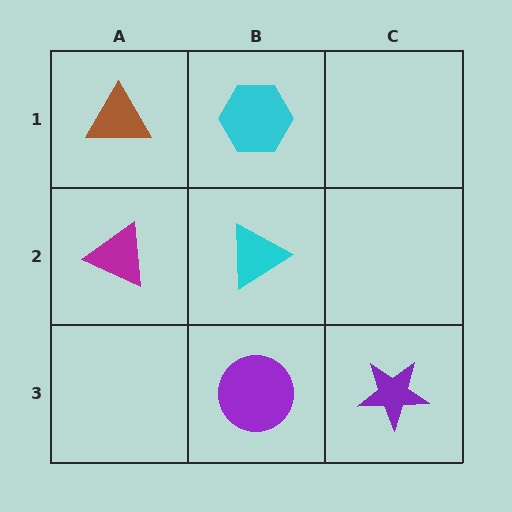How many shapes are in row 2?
2 shapes.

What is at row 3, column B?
A purple circle.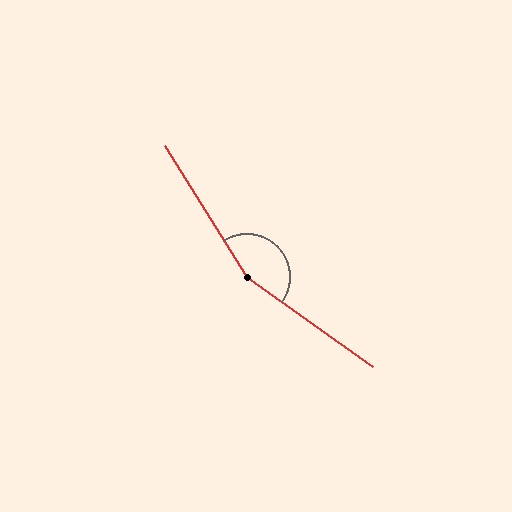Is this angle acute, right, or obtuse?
It is obtuse.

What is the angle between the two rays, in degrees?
Approximately 158 degrees.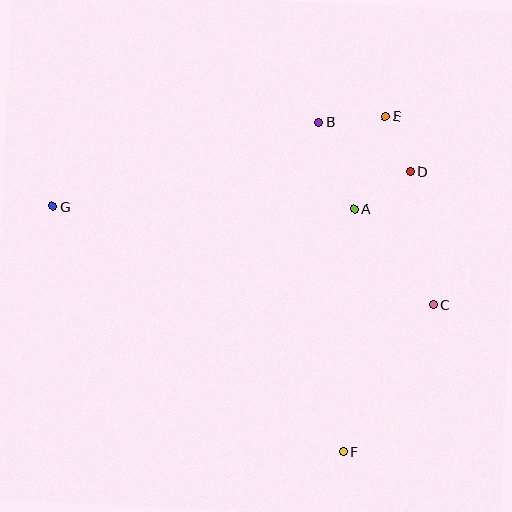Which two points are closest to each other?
Points D and E are closest to each other.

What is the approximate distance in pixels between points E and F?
The distance between E and F is approximately 338 pixels.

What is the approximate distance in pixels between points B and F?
The distance between B and F is approximately 330 pixels.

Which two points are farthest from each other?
Points C and G are farthest from each other.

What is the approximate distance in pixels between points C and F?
The distance between C and F is approximately 172 pixels.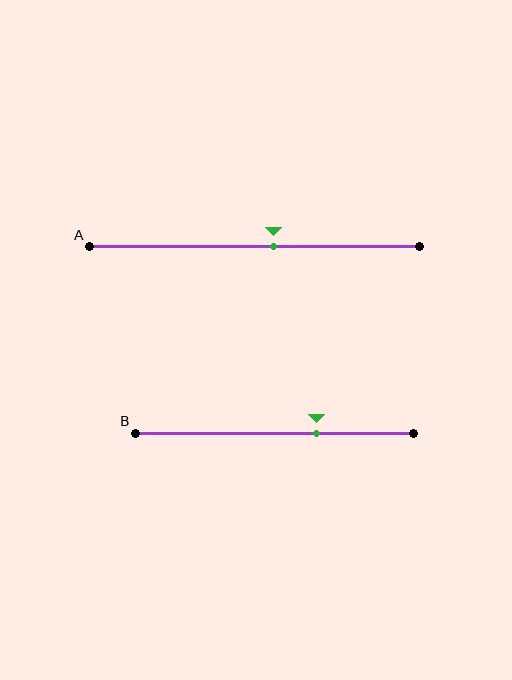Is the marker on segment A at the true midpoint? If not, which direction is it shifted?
No, the marker on segment A is shifted to the right by about 6% of the segment length.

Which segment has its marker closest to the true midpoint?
Segment A has its marker closest to the true midpoint.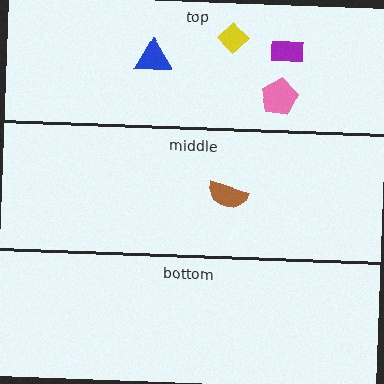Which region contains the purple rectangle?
The top region.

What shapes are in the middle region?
The brown semicircle.